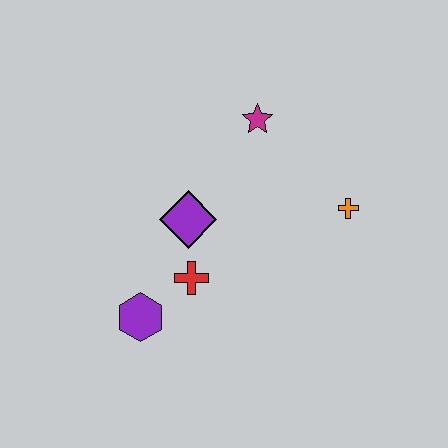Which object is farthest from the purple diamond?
The orange cross is farthest from the purple diamond.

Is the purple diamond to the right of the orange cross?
No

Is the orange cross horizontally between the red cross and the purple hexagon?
No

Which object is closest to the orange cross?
The magenta star is closest to the orange cross.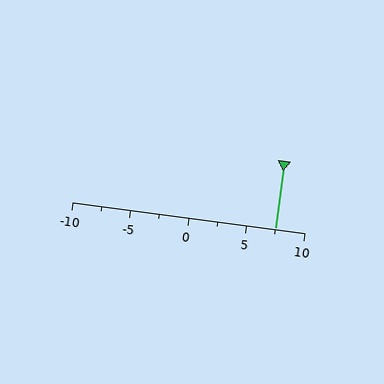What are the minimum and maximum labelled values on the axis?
The axis runs from -10 to 10.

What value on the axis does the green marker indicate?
The marker indicates approximately 7.5.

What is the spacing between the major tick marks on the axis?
The major ticks are spaced 5 apart.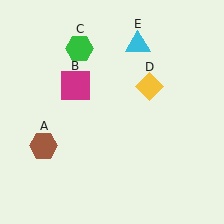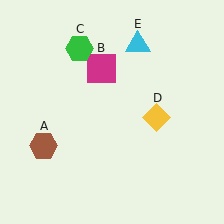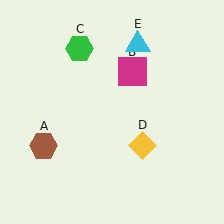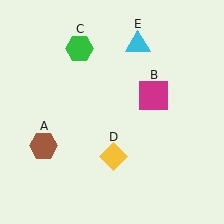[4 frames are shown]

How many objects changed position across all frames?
2 objects changed position: magenta square (object B), yellow diamond (object D).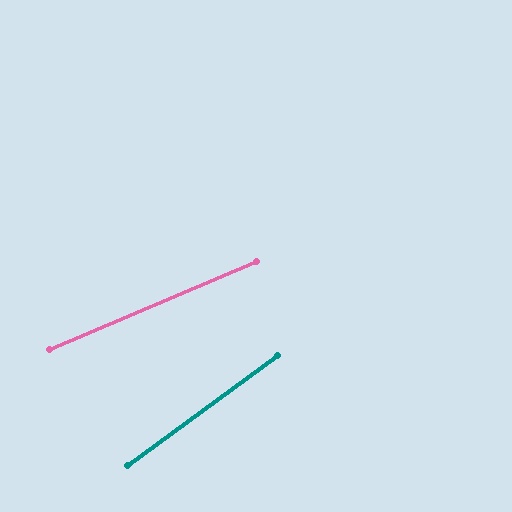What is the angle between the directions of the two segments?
Approximately 13 degrees.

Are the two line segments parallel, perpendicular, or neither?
Neither parallel nor perpendicular — they differ by about 13°.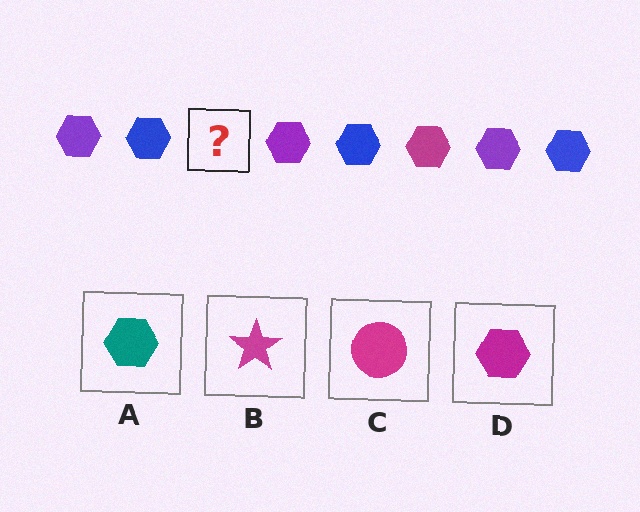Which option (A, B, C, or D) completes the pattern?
D.